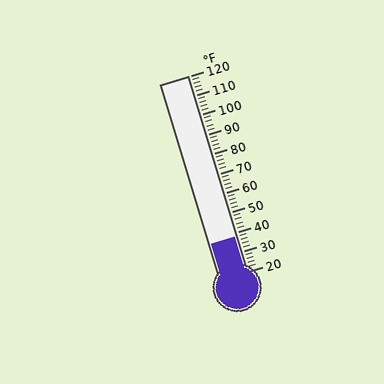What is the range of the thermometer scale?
The thermometer scale ranges from 20°F to 120°F.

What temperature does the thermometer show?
The thermometer shows approximately 38°F.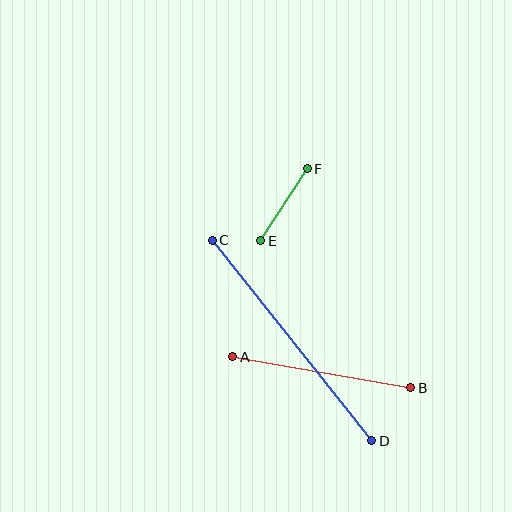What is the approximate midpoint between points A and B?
The midpoint is at approximately (322, 372) pixels.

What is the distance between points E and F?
The distance is approximately 86 pixels.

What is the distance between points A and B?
The distance is approximately 181 pixels.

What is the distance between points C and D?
The distance is approximately 257 pixels.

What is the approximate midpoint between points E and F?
The midpoint is at approximately (284, 205) pixels.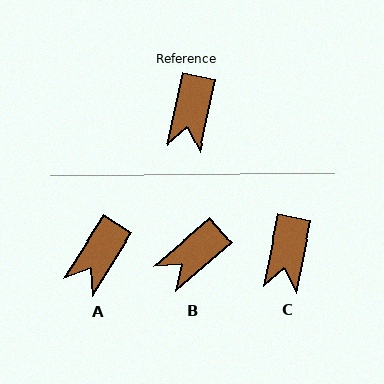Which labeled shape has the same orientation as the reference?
C.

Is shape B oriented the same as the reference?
No, it is off by about 38 degrees.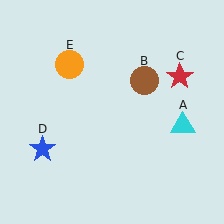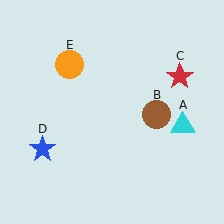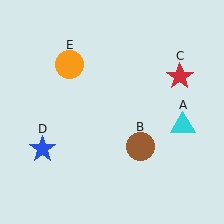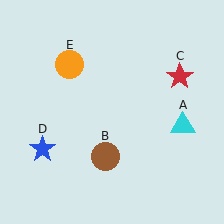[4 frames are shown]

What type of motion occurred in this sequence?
The brown circle (object B) rotated clockwise around the center of the scene.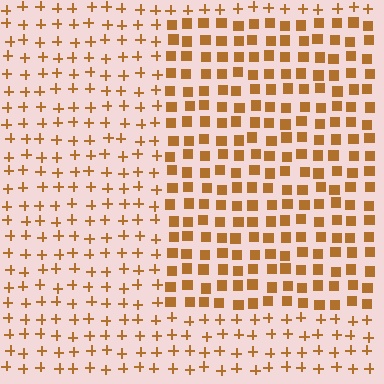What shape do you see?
I see a rectangle.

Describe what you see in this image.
The image is filled with small brown elements arranged in a uniform grid. A rectangle-shaped region contains squares, while the surrounding area contains plus signs. The boundary is defined purely by the change in element shape.